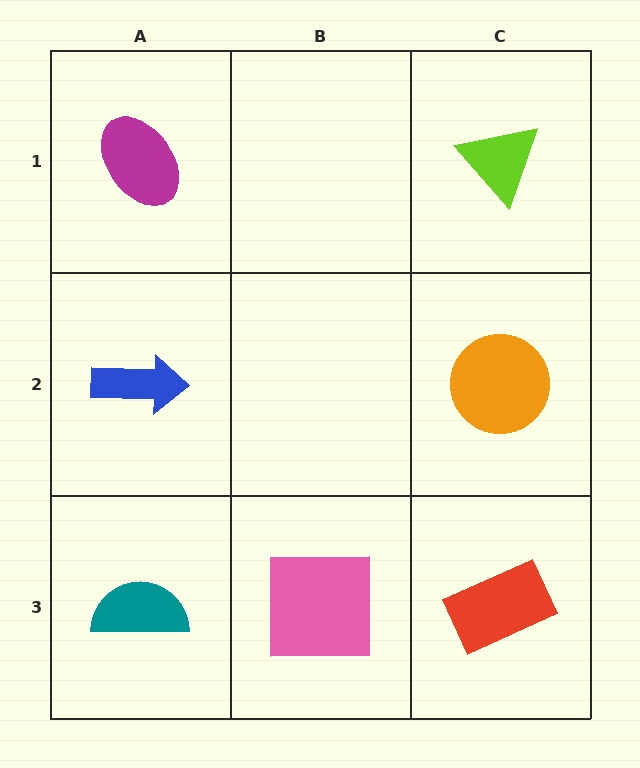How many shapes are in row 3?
3 shapes.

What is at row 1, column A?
A magenta ellipse.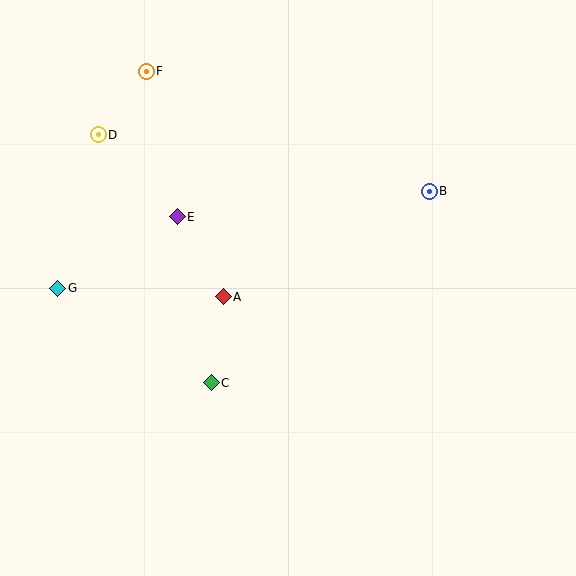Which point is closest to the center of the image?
Point A at (223, 297) is closest to the center.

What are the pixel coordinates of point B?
Point B is at (429, 191).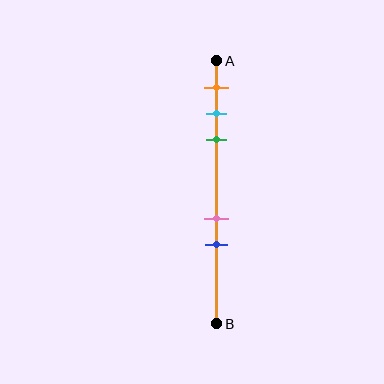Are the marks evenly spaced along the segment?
No, the marks are not evenly spaced.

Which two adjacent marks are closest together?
The cyan and green marks are the closest adjacent pair.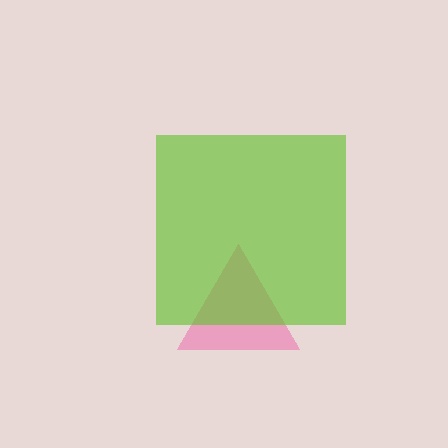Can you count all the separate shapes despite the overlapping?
Yes, there are 2 separate shapes.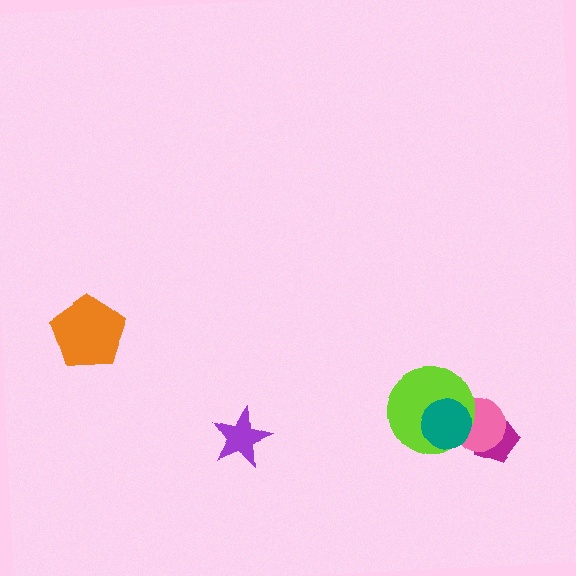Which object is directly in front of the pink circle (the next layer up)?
The lime circle is directly in front of the pink circle.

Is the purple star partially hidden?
No, no other shape covers it.